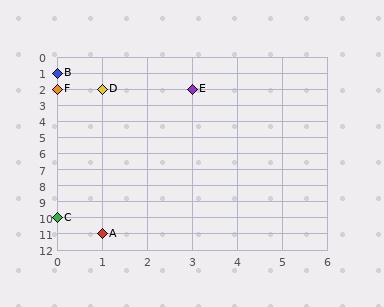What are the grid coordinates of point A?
Point A is at grid coordinates (1, 11).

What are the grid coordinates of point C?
Point C is at grid coordinates (0, 10).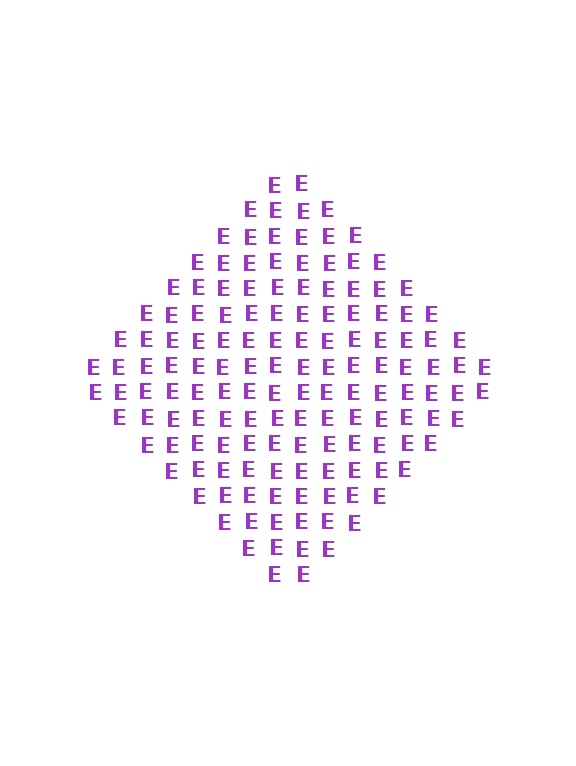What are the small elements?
The small elements are letter E's.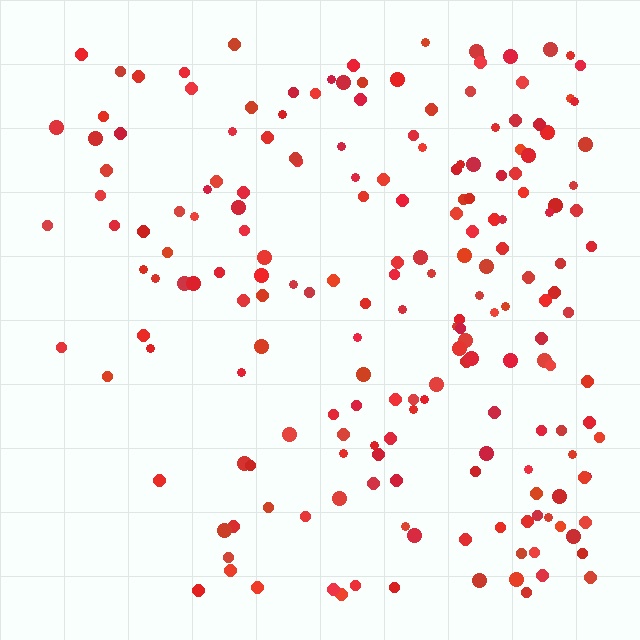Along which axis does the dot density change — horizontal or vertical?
Horizontal.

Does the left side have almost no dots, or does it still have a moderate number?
Still a moderate number, just noticeably fewer than the right.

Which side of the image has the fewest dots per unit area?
The left.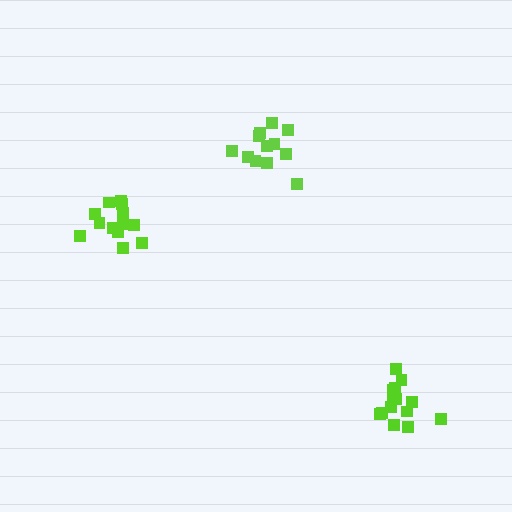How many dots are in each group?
Group 1: 12 dots, Group 2: 13 dots, Group 3: 14 dots (39 total).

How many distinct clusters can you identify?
There are 3 distinct clusters.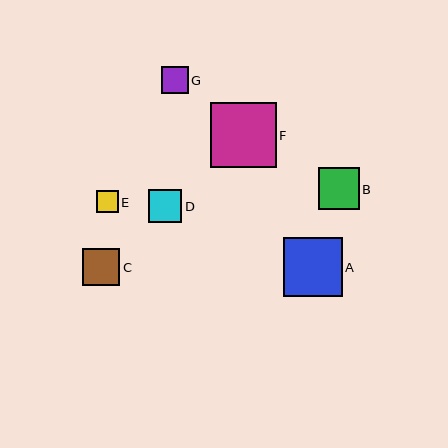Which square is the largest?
Square F is the largest with a size of approximately 66 pixels.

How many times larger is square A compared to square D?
Square A is approximately 1.7 times the size of square D.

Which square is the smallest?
Square E is the smallest with a size of approximately 22 pixels.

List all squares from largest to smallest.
From largest to smallest: F, A, B, C, D, G, E.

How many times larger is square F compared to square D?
Square F is approximately 1.9 times the size of square D.